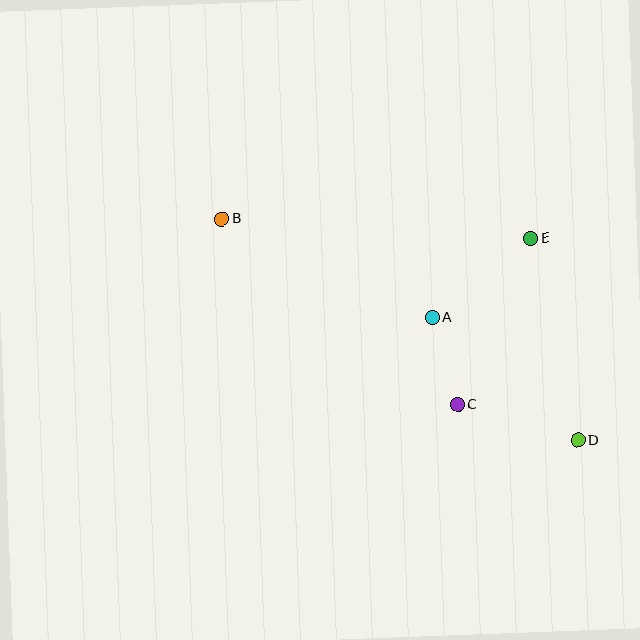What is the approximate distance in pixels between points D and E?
The distance between D and E is approximately 208 pixels.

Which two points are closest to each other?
Points A and C are closest to each other.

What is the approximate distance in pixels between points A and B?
The distance between A and B is approximately 233 pixels.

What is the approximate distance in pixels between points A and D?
The distance between A and D is approximately 190 pixels.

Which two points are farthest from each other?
Points B and D are farthest from each other.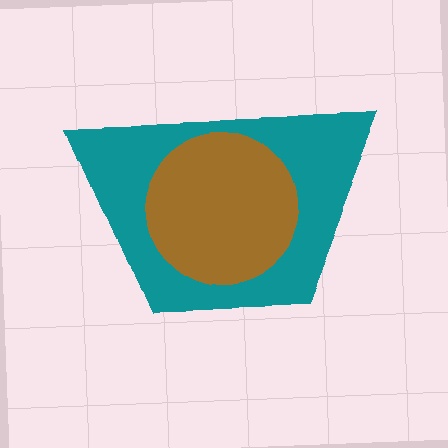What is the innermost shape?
The brown circle.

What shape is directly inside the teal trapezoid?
The brown circle.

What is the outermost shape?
The teal trapezoid.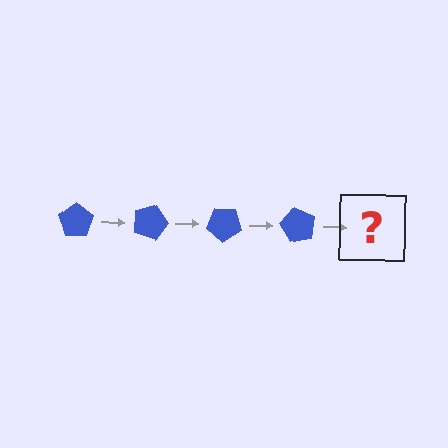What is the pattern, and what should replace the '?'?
The pattern is that the pentagon rotates 20 degrees each step. The '?' should be a blue pentagon rotated 80 degrees.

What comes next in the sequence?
The next element should be a blue pentagon rotated 80 degrees.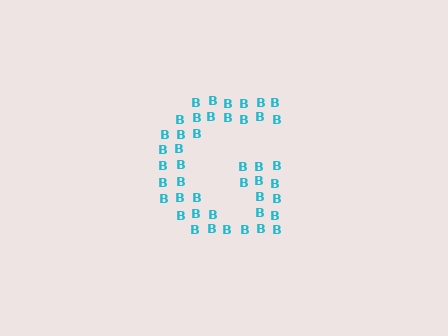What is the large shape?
The large shape is the letter G.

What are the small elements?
The small elements are letter B's.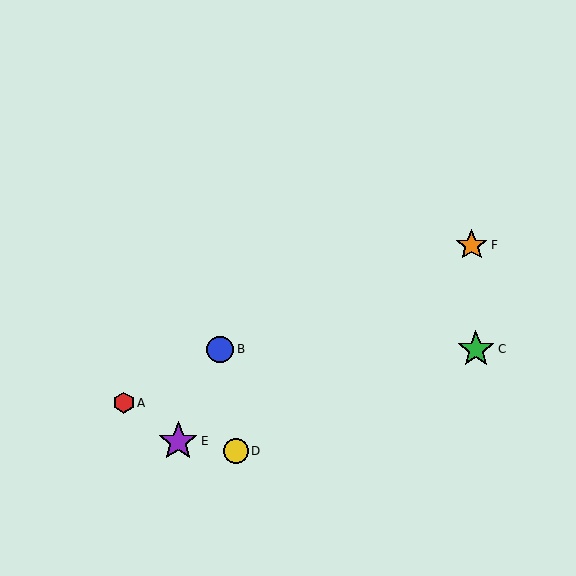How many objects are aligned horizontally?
2 objects (B, C) are aligned horizontally.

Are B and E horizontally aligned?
No, B is at y≈350 and E is at y≈441.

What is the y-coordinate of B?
Object B is at y≈350.